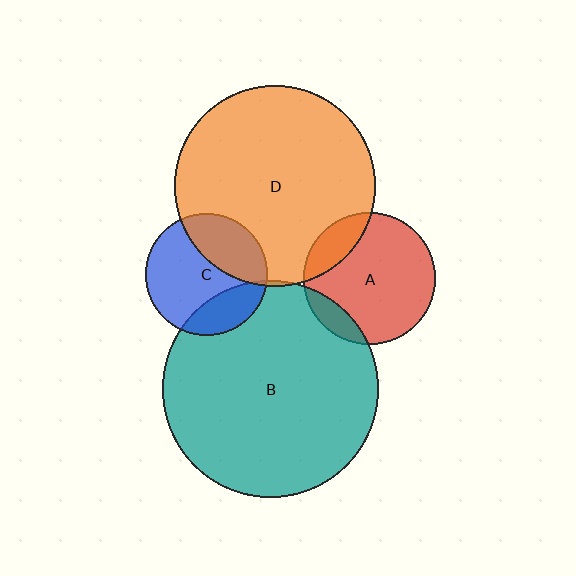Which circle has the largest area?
Circle B (teal).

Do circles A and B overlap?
Yes.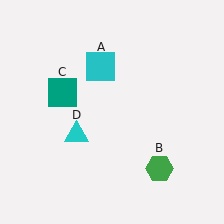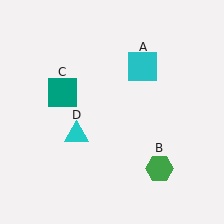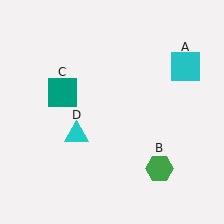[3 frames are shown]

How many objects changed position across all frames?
1 object changed position: cyan square (object A).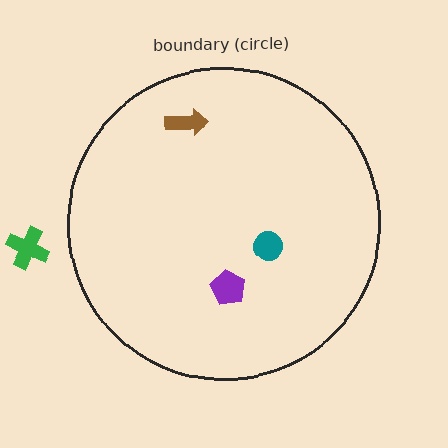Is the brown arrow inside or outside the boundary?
Inside.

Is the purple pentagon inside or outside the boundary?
Inside.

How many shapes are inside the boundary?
3 inside, 1 outside.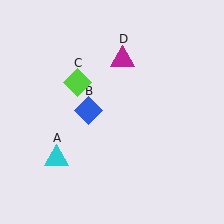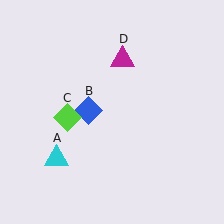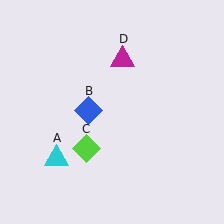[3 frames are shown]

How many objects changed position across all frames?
1 object changed position: lime diamond (object C).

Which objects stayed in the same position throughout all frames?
Cyan triangle (object A) and blue diamond (object B) and magenta triangle (object D) remained stationary.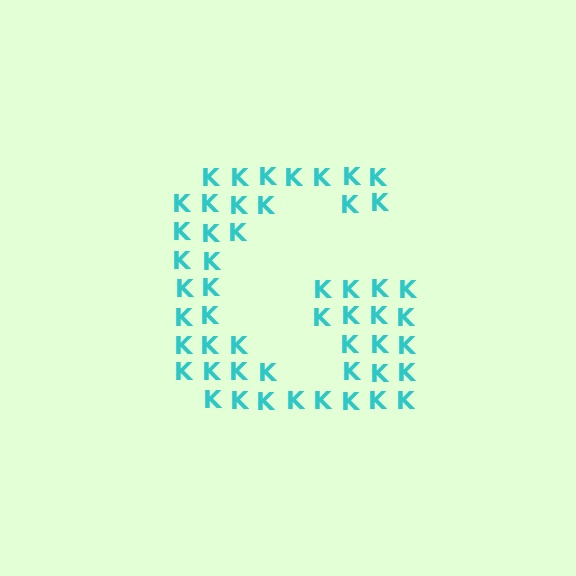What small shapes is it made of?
It is made of small letter K's.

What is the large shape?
The large shape is the letter G.